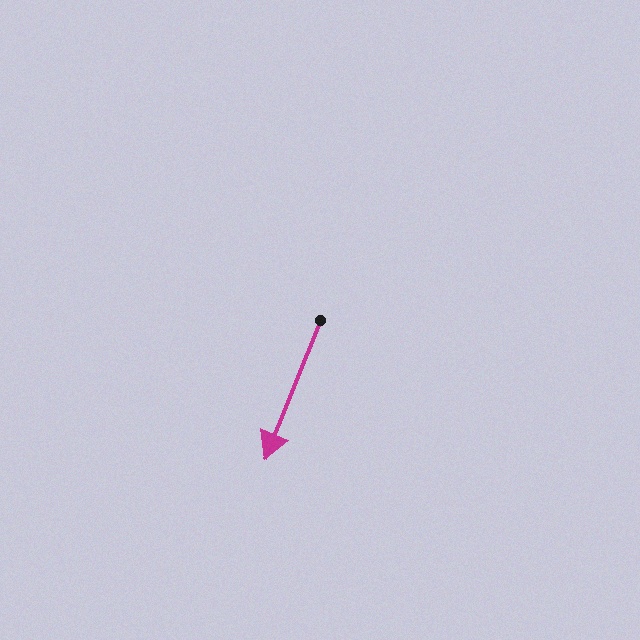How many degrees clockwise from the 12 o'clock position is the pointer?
Approximately 202 degrees.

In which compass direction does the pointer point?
South.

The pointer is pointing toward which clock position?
Roughly 7 o'clock.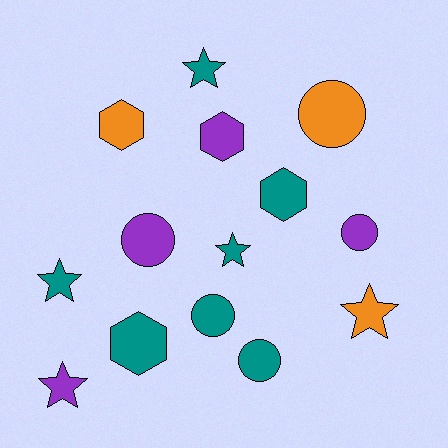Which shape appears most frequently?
Star, with 5 objects.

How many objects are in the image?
There are 14 objects.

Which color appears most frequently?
Teal, with 7 objects.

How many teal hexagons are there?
There are 2 teal hexagons.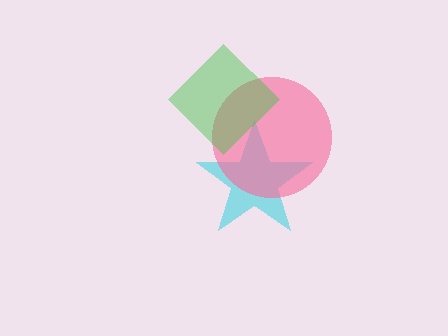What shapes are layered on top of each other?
The layered shapes are: a cyan star, a pink circle, a green diamond.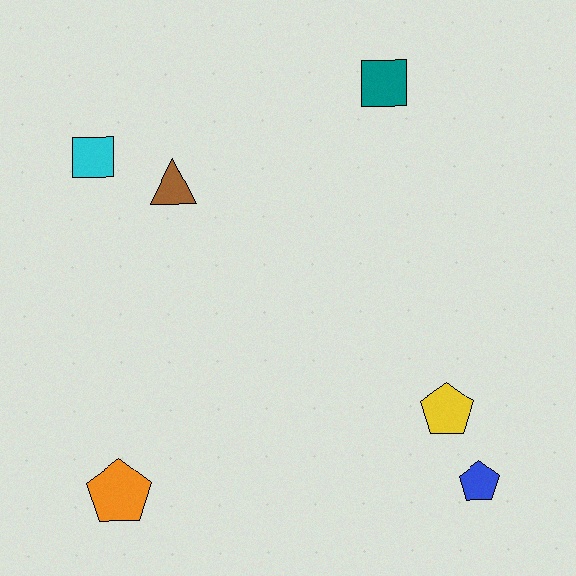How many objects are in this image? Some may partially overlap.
There are 6 objects.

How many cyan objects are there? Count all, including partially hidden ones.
There is 1 cyan object.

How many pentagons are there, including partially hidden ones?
There are 3 pentagons.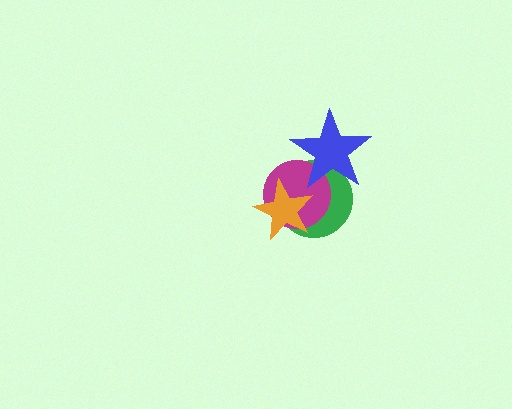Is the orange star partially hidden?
No, no other shape covers it.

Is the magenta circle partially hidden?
Yes, it is partially covered by another shape.